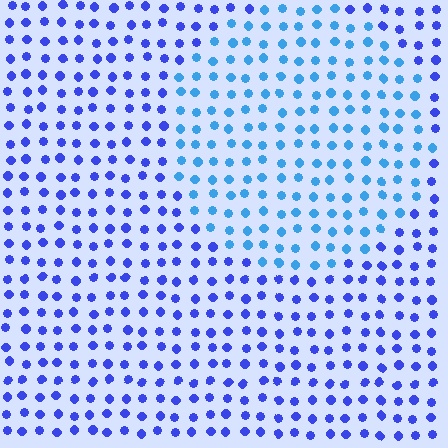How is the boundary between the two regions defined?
The boundary is defined purely by a slight shift in hue (about 32 degrees). Spacing, size, and orientation are identical on both sides.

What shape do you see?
I see a circle.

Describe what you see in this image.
The image is filled with small blue elements in a uniform arrangement. A circle-shaped region is visible where the elements are tinted to a slightly different hue, forming a subtle color boundary.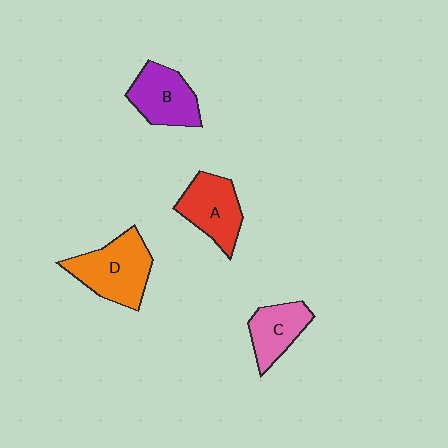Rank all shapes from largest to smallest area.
From largest to smallest: D (orange), A (red), B (purple), C (pink).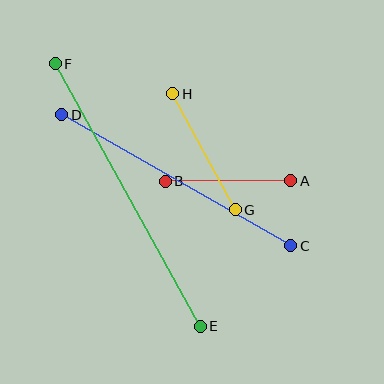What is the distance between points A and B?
The distance is approximately 126 pixels.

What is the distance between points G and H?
The distance is approximately 132 pixels.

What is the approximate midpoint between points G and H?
The midpoint is at approximately (204, 152) pixels.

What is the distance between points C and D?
The distance is approximately 264 pixels.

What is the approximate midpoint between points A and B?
The midpoint is at approximately (228, 181) pixels.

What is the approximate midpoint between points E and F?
The midpoint is at approximately (128, 195) pixels.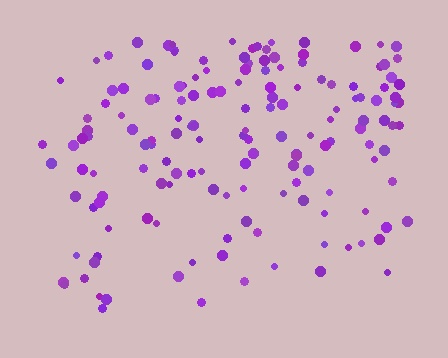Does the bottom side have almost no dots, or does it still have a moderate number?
Still a moderate number, just noticeably fewer than the top.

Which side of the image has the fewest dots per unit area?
The bottom.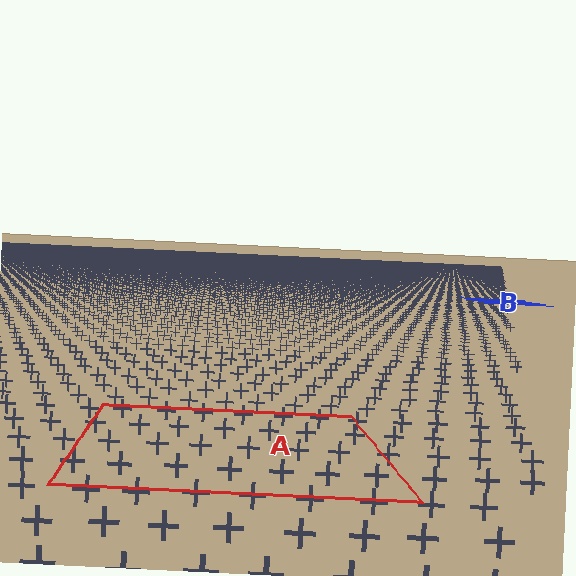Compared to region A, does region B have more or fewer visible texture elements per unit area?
Region B has more texture elements per unit area — they are packed more densely because it is farther away.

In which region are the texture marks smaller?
The texture marks are smaller in region B, because it is farther away.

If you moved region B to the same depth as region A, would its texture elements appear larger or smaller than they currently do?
They would appear larger. At a closer depth, the same texture elements are projected at a bigger on-screen size.